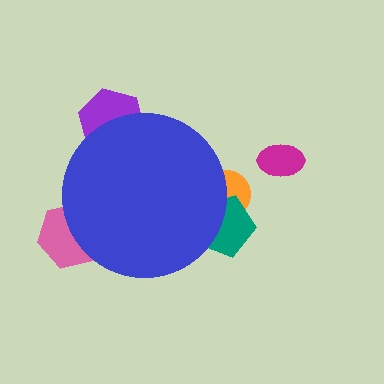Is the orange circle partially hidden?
Yes, the orange circle is partially hidden behind the blue circle.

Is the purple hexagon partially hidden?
Yes, the purple hexagon is partially hidden behind the blue circle.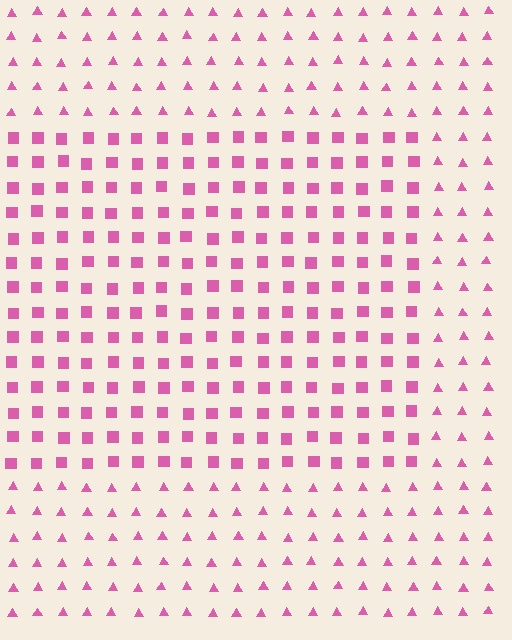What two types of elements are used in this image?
The image uses squares inside the rectangle region and triangles outside it.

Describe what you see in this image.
The image is filled with small pink elements arranged in a uniform grid. A rectangle-shaped region contains squares, while the surrounding area contains triangles. The boundary is defined purely by the change in element shape.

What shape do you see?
I see a rectangle.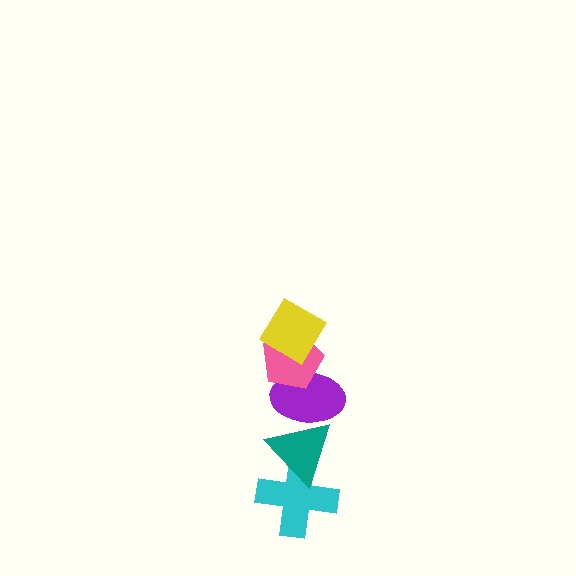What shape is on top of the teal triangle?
The purple ellipse is on top of the teal triangle.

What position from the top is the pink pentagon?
The pink pentagon is 2nd from the top.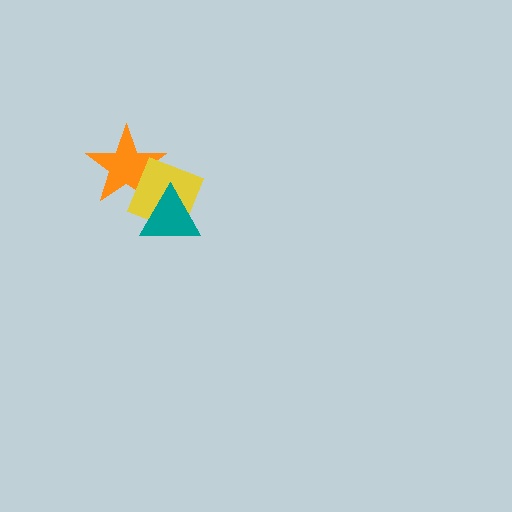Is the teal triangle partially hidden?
No, no other shape covers it.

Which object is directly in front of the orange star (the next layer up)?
The yellow diamond is directly in front of the orange star.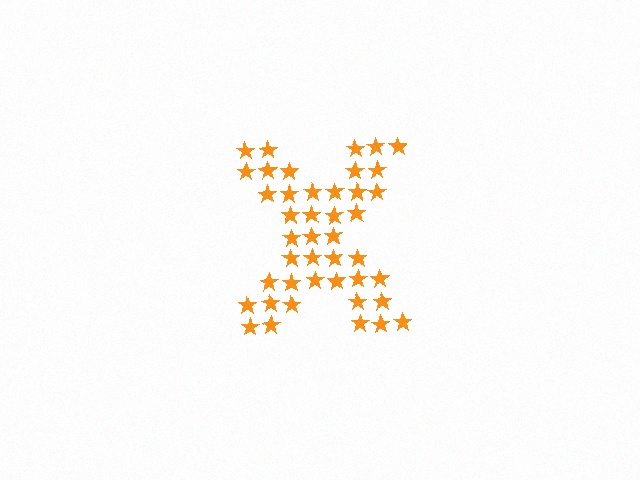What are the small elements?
The small elements are stars.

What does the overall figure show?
The overall figure shows the letter X.